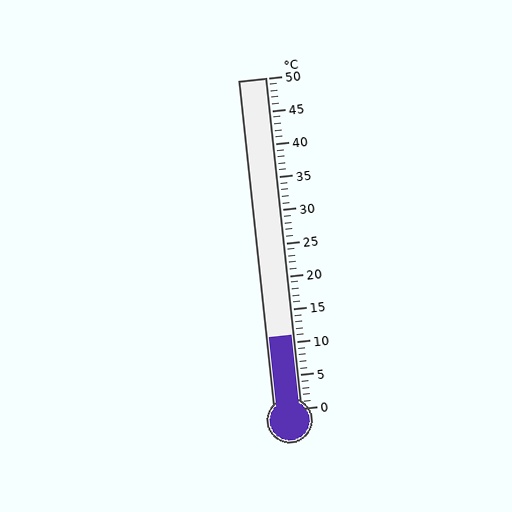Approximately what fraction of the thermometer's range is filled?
The thermometer is filled to approximately 20% of its range.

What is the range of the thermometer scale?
The thermometer scale ranges from 0°C to 50°C.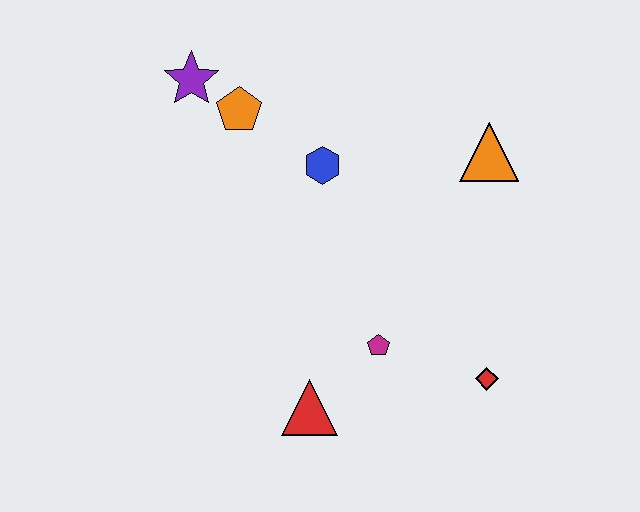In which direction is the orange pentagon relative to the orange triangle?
The orange pentagon is to the left of the orange triangle.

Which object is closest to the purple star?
The orange pentagon is closest to the purple star.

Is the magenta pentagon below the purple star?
Yes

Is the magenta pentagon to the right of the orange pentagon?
Yes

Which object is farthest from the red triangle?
The purple star is farthest from the red triangle.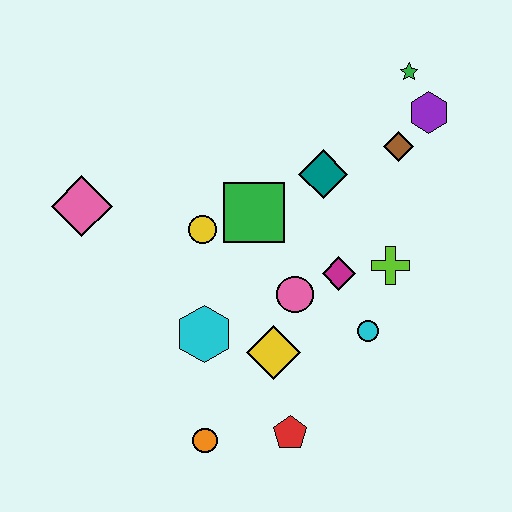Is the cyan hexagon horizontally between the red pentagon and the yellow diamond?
No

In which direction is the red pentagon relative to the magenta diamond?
The red pentagon is below the magenta diamond.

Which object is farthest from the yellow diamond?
The green star is farthest from the yellow diamond.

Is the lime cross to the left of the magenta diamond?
No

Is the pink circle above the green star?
No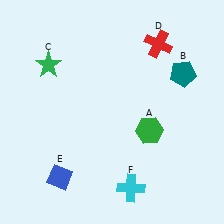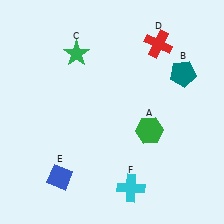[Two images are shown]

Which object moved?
The green star (C) moved right.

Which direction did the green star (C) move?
The green star (C) moved right.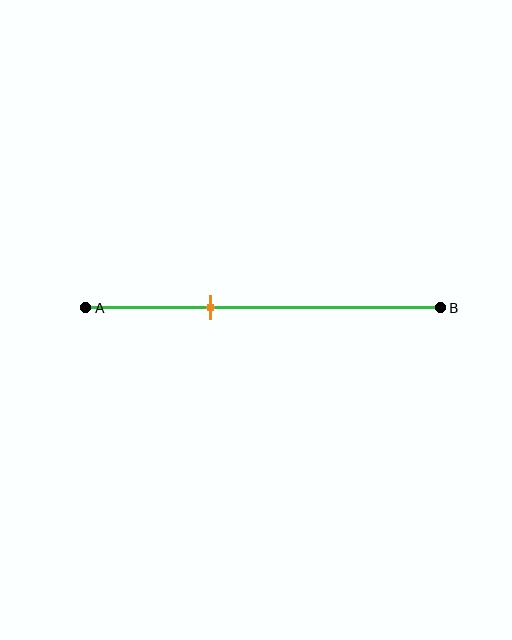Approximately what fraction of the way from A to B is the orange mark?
The orange mark is approximately 35% of the way from A to B.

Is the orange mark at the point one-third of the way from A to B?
Yes, the mark is approximately at the one-third point.